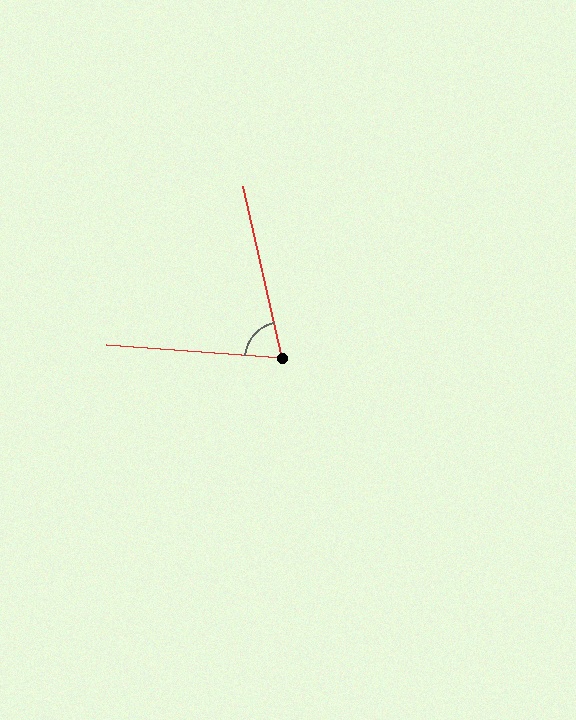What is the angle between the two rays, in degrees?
Approximately 73 degrees.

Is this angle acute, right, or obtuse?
It is acute.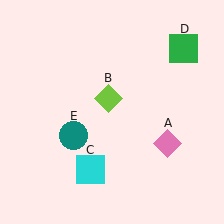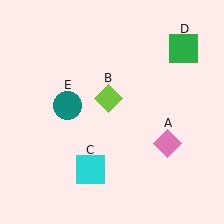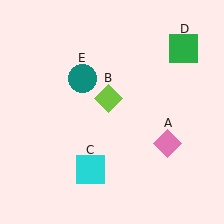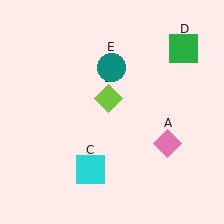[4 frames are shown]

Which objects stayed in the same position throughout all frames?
Pink diamond (object A) and lime diamond (object B) and cyan square (object C) and green square (object D) remained stationary.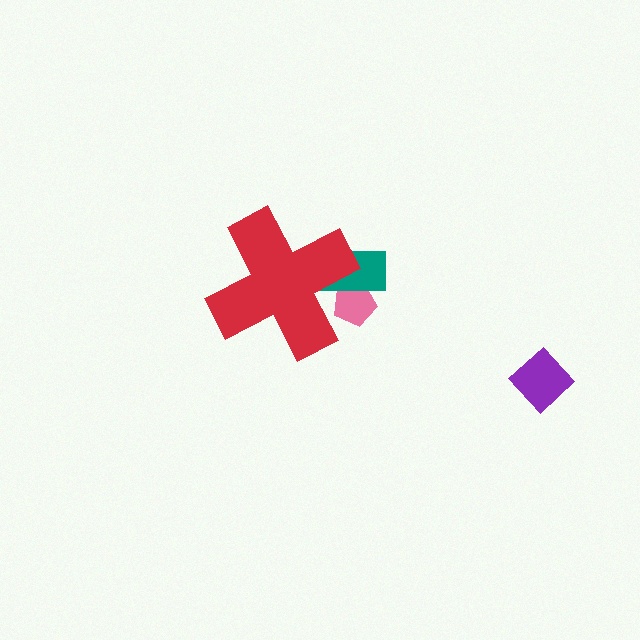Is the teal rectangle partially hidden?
Yes, the teal rectangle is partially hidden behind the red cross.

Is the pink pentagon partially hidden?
Yes, the pink pentagon is partially hidden behind the red cross.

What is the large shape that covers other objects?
A red cross.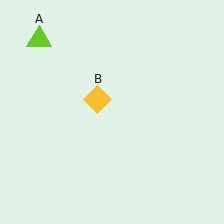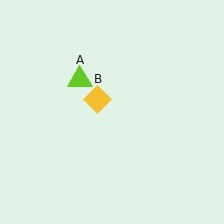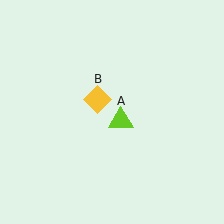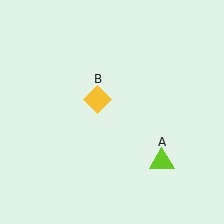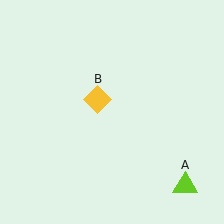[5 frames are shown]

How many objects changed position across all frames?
1 object changed position: lime triangle (object A).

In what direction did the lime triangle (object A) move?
The lime triangle (object A) moved down and to the right.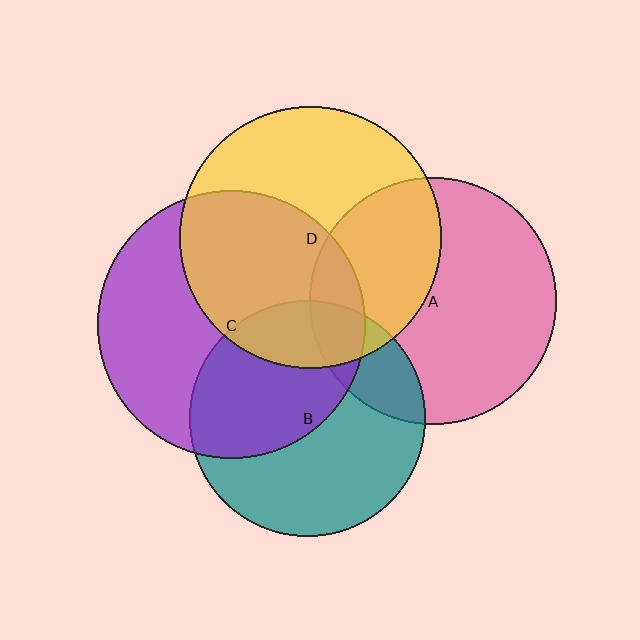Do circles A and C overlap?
Yes.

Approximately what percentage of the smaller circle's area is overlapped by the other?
Approximately 10%.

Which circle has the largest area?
Circle C (purple).